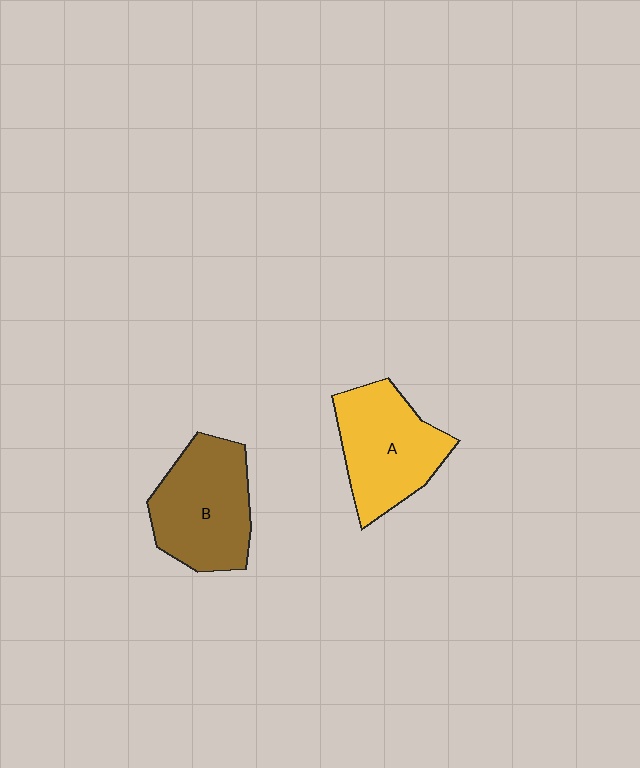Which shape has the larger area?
Shape B (brown).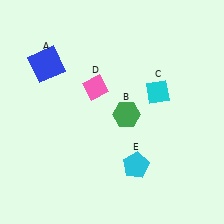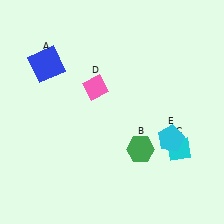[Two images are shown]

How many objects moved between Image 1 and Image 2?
3 objects moved between the two images.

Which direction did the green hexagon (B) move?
The green hexagon (B) moved down.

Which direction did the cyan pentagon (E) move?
The cyan pentagon (E) moved right.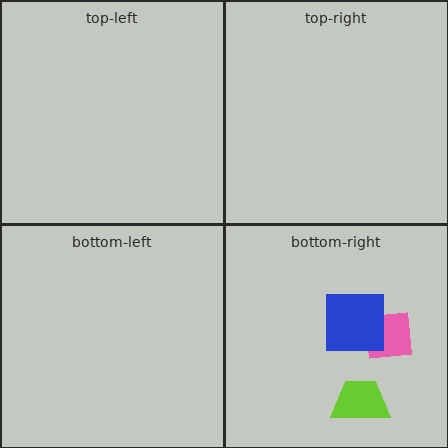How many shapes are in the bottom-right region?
3.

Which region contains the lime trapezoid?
The bottom-right region.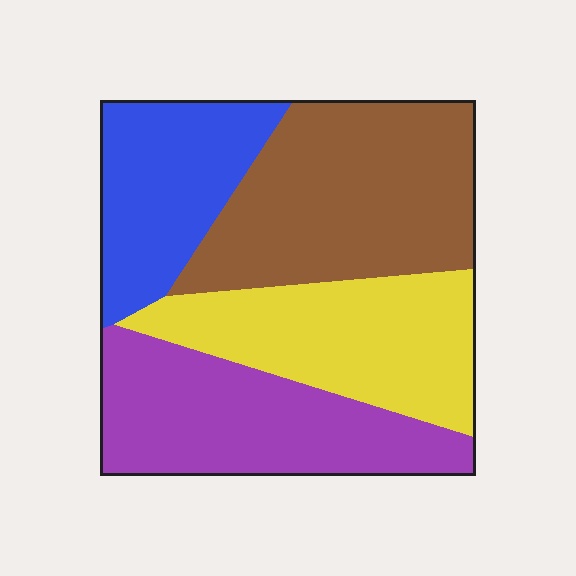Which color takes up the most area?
Brown, at roughly 30%.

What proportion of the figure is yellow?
Yellow covers about 25% of the figure.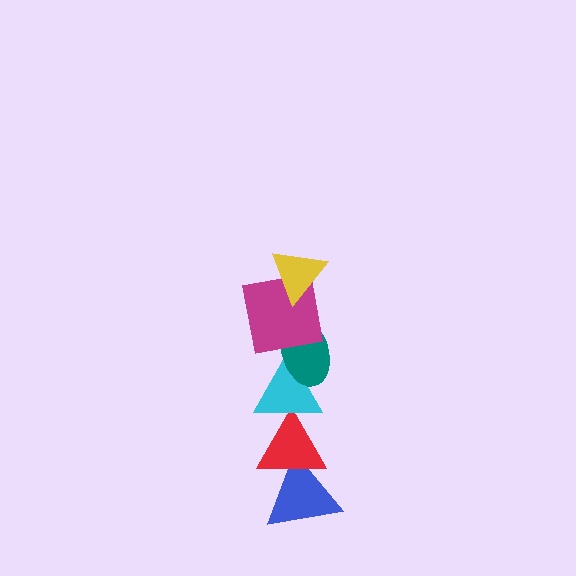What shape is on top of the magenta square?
The yellow triangle is on top of the magenta square.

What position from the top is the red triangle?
The red triangle is 5th from the top.